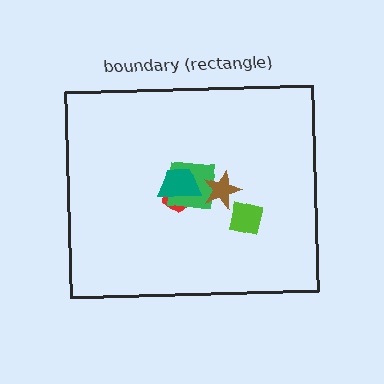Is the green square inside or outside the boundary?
Inside.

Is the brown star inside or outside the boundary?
Inside.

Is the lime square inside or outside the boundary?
Inside.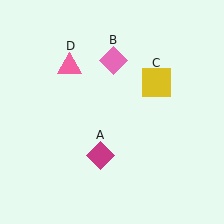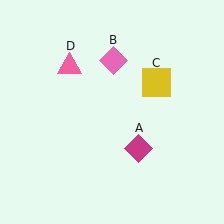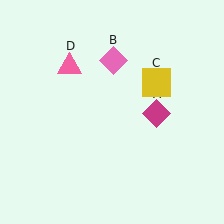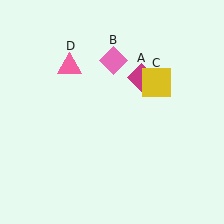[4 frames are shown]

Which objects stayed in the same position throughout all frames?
Pink diamond (object B) and yellow square (object C) and pink triangle (object D) remained stationary.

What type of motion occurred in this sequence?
The magenta diamond (object A) rotated counterclockwise around the center of the scene.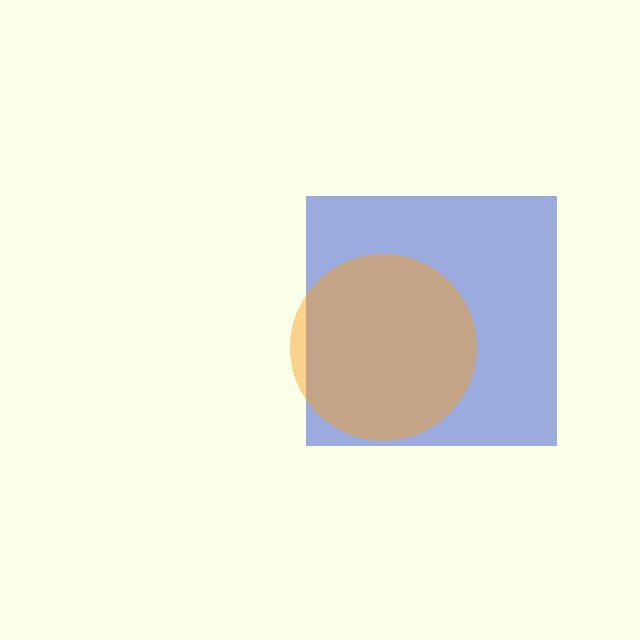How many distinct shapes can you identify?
There are 2 distinct shapes: a blue square, an orange circle.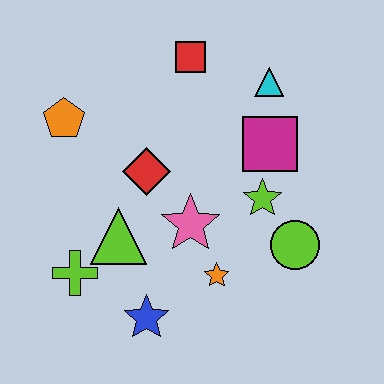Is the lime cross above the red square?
No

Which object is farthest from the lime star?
The orange pentagon is farthest from the lime star.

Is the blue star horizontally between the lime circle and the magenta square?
No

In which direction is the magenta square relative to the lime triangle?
The magenta square is to the right of the lime triangle.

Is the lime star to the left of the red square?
No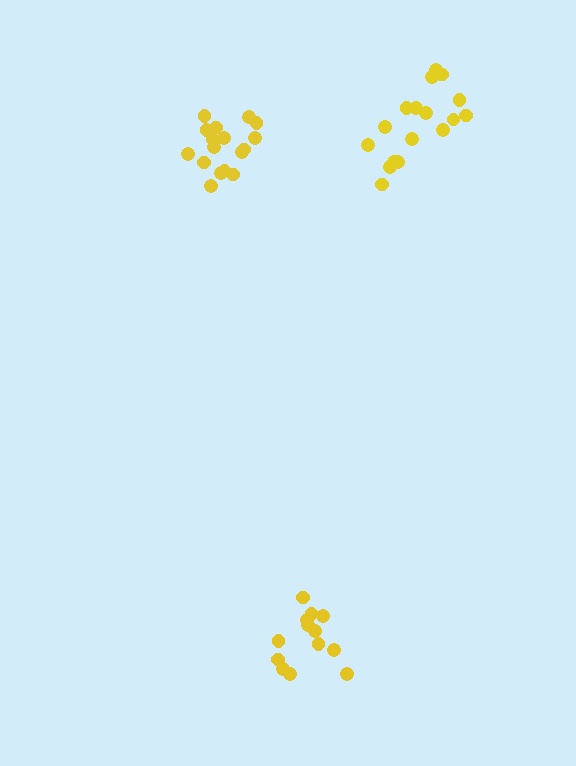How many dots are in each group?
Group 1: 13 dots, Group 2: 17 dots, Group 3: 17 dots (47 total).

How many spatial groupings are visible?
There are 3 spatial groupings.